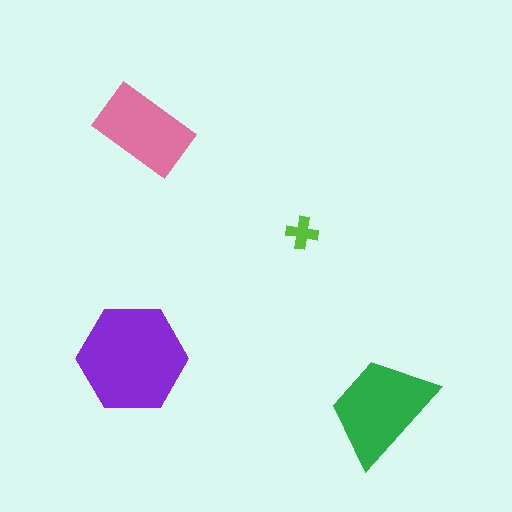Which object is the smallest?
The lime cross.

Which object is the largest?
The purple hexagon.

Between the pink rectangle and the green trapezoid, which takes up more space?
The green trapezoid.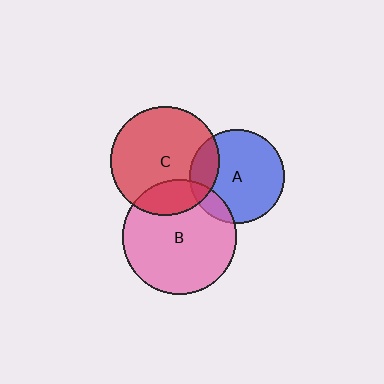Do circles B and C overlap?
Yes.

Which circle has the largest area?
Circle B (pink).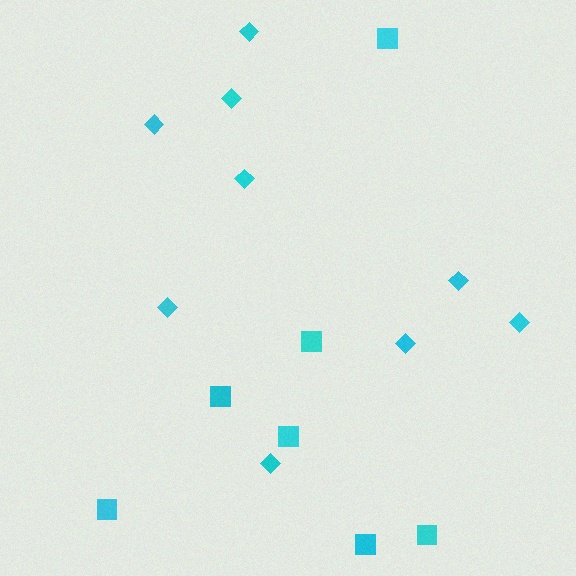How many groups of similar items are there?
There are 2 groups: one group of diamonds (9) and one group of squares (7).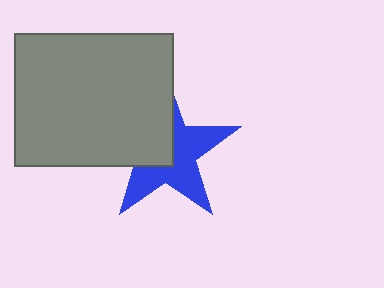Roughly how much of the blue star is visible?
About half of it is visible (roughly 56%).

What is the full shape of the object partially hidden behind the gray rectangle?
The partially hidden object is a blue star.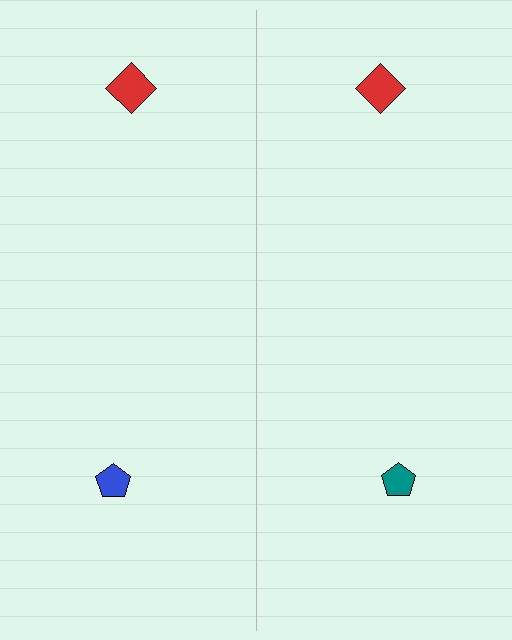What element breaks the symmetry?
The teal pentagon on the right side breaks the symmetry — its mirror counterpart is blue.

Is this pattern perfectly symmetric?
No, the pattern is not perfectly symmetric. The teal pentagon on the right side breaks the symmetry — its mirror counterpart is blue.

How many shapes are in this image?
There are 4 shapes in this image.